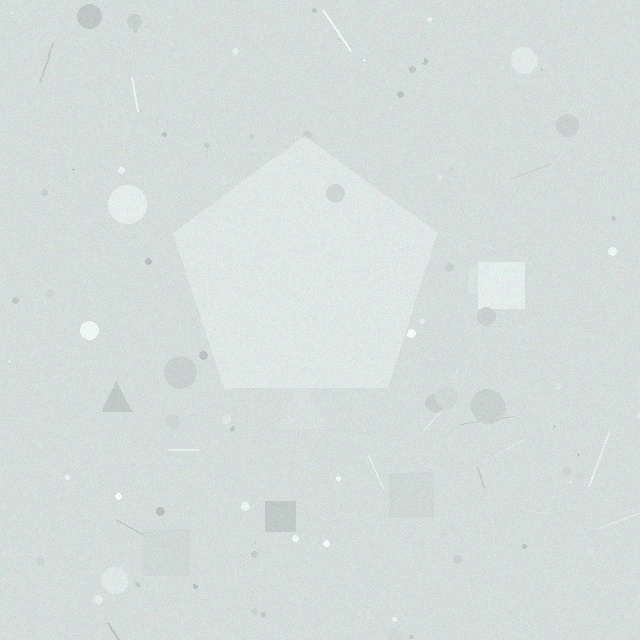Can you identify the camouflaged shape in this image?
The camouflaged shape is a pentagon.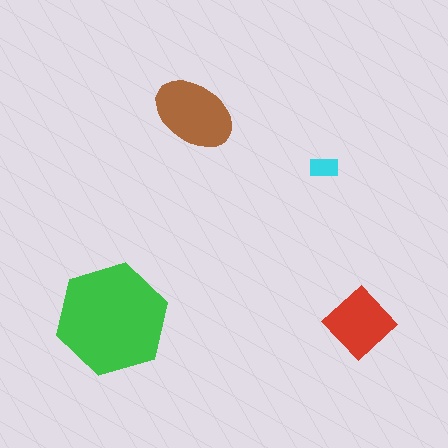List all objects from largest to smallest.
The green hexagon, the brown ellipse, the red diamond, the cyan rectangle.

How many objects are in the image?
There are 4 objects in the image.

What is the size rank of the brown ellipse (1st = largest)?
2nd.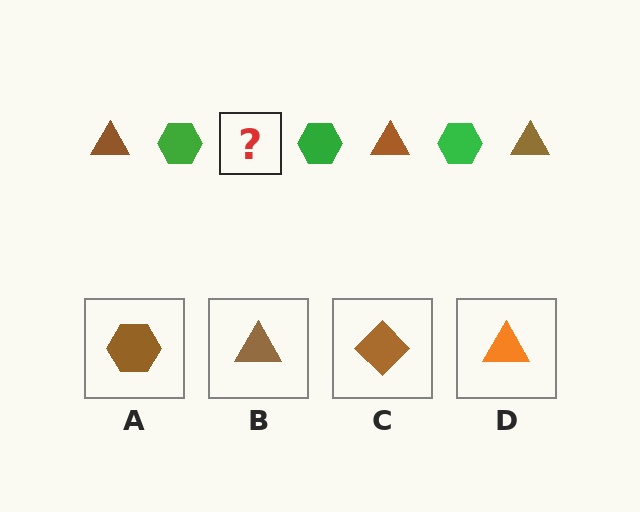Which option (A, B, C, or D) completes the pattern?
B.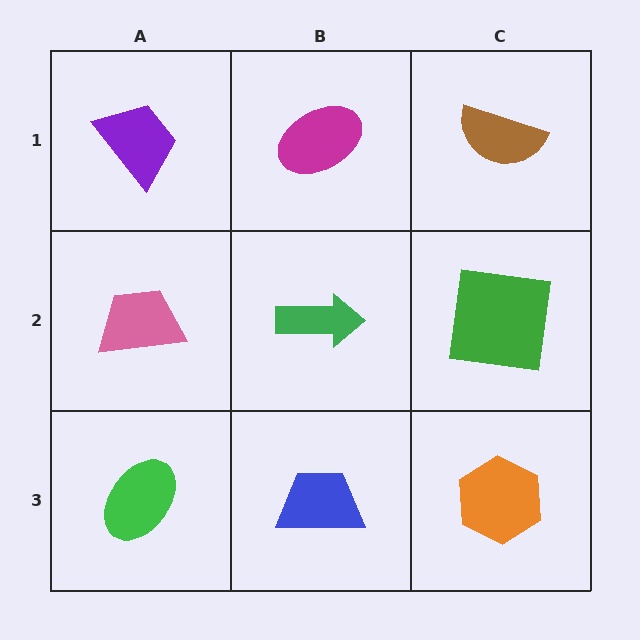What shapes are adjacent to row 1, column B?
A green arrow (row 2, column B), a purple trapezoid (row 1, column A), a brown semicircle (row 1, column C).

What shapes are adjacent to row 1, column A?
A pink trapezoid (row 2, column A), a magenta ellipse (row 1, column B).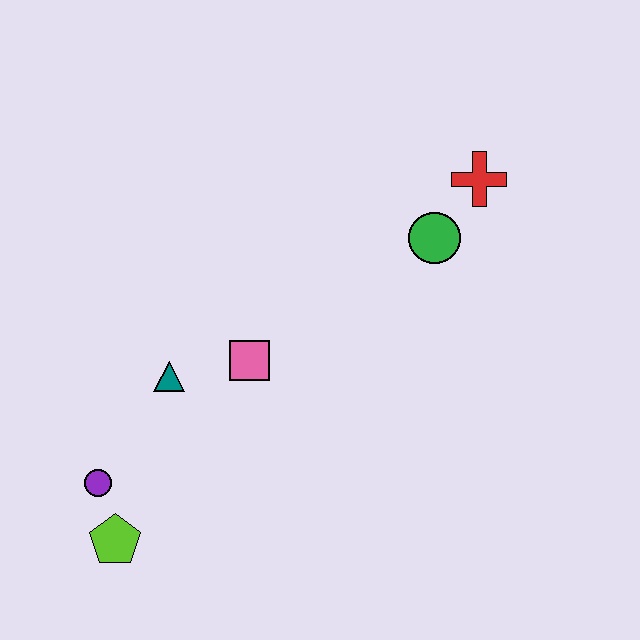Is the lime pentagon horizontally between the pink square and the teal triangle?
No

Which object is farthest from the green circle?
The lime pentagon is farthest from the green circle.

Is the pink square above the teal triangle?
Yes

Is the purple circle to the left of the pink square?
Yes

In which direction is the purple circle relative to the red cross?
The purple circle is to the left of the red cross.